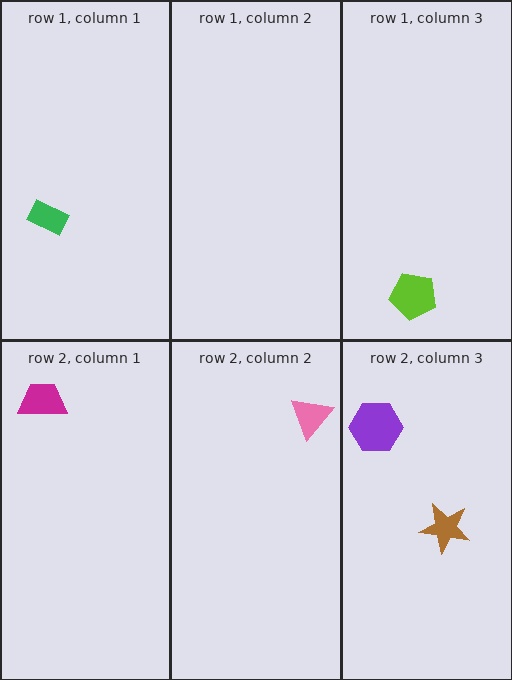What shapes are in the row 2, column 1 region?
The magenta trapezoid.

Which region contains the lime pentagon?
The row 1, column 3 region.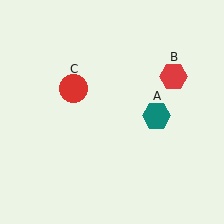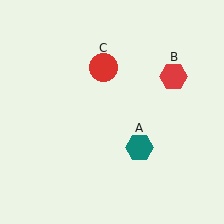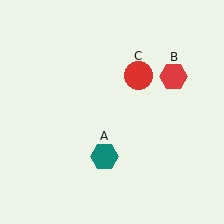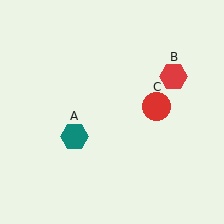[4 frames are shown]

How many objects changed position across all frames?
2 objects changed position: teal hexagon (object A), red circle (object C).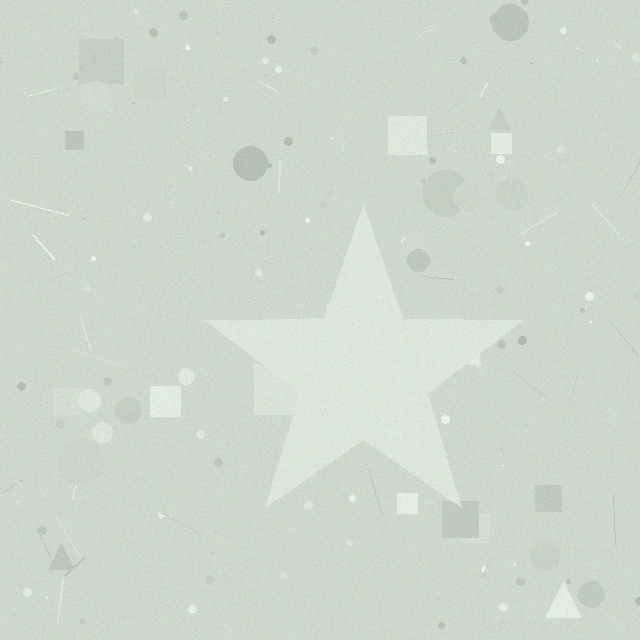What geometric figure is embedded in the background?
A star is embedded in the background.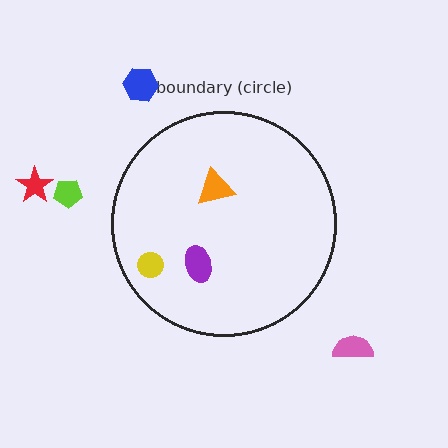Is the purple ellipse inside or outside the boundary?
Inside.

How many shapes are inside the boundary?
3 inside, 4 outside.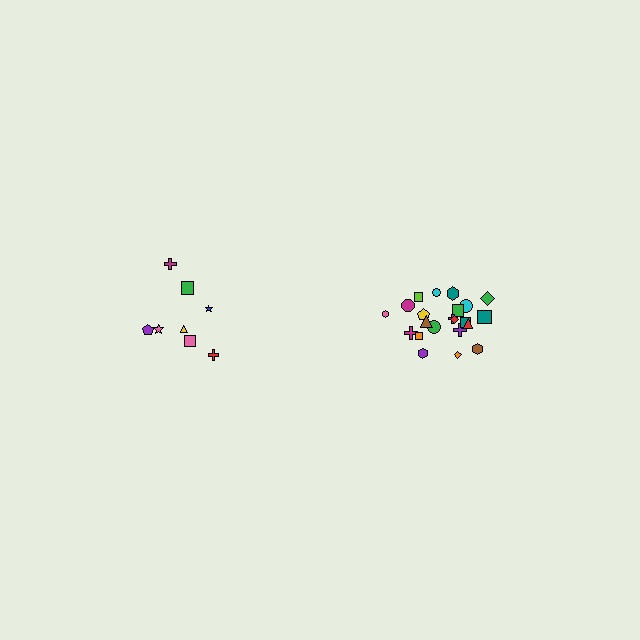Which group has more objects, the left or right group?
The right group.